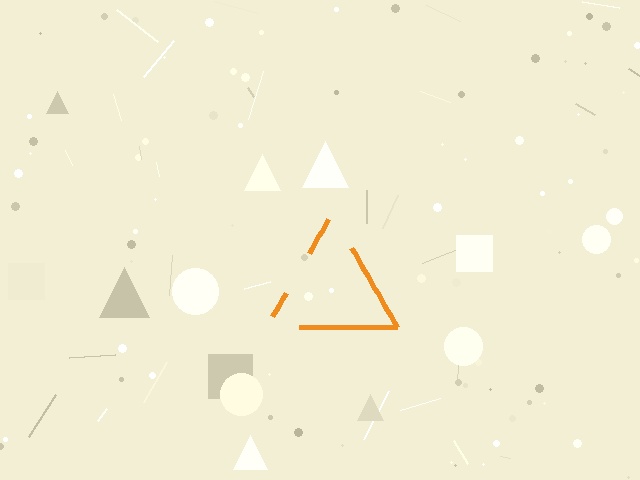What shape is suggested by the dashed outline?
The dashed outline suggests a triangle.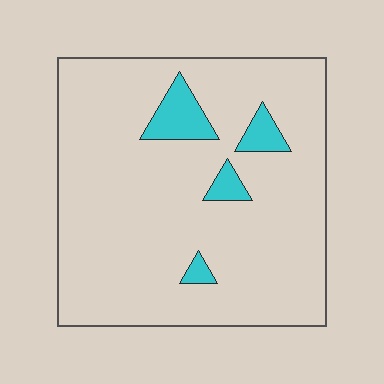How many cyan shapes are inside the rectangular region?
4.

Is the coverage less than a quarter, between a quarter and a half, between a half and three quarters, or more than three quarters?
Less than a quarter.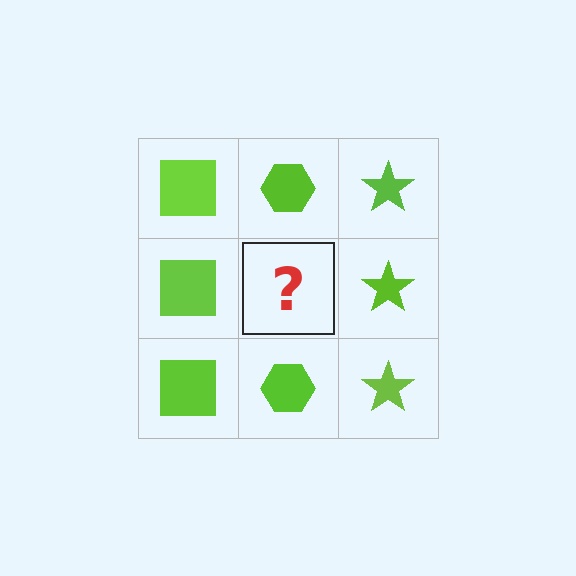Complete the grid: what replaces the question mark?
The question mark should be replaced with a lime hexagon.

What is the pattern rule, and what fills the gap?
The rule is that each column has a consistent shape. The gap should be filled with a lime hexagon.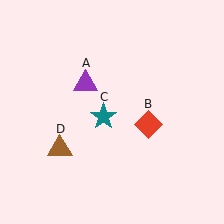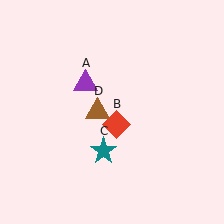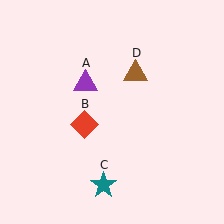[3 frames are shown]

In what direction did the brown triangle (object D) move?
The brown triangle (object D) moved up and to the right.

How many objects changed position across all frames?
3 objects changed position: red diamond (object B), teal star (object C), brown triangle (object D).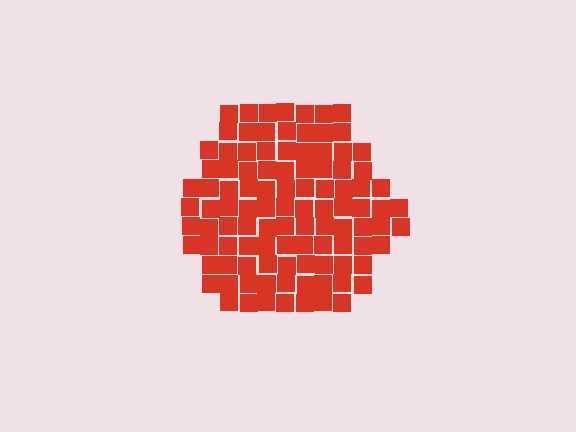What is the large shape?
The large shape is a hexagon.